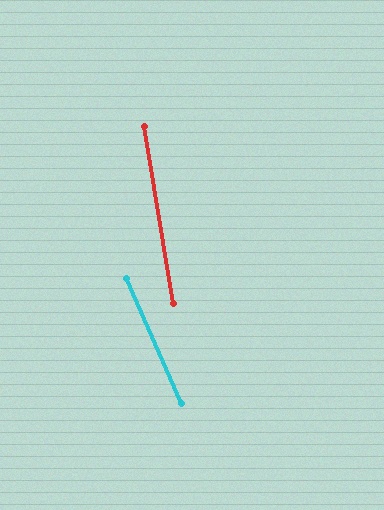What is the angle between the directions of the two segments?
Approximately 14 degrees.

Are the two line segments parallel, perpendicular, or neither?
Neither parallel nor perpendicular — they differ by about 14°.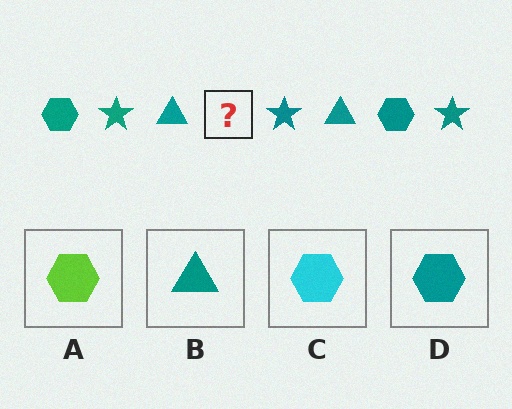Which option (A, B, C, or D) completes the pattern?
D.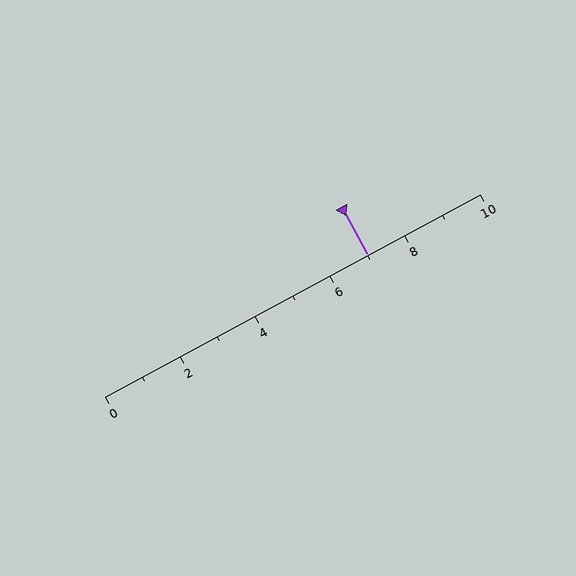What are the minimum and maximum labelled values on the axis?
The axis runs from 0 to 10.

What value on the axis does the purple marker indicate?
The marker indicates approximately 7.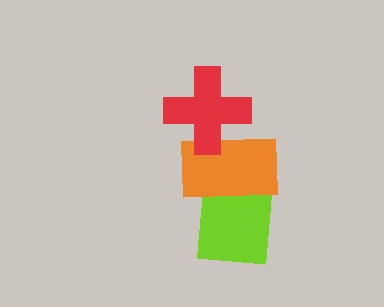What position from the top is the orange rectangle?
The orange rectangle is 2nd from the top.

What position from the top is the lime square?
The lime square is 3rd from the top.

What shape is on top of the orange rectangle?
The red cross is on top of the orange rectangle.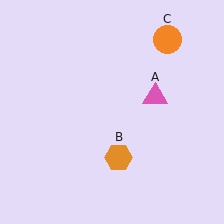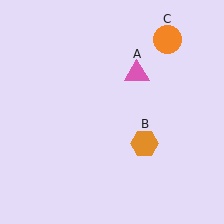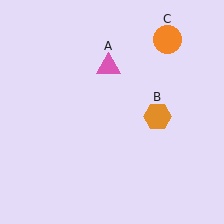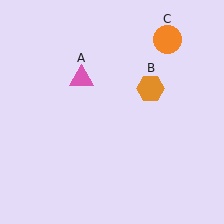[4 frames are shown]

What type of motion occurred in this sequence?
The pink triangle (object A), orange hexagon (object B) rotated counterclockwise around the center of the scene.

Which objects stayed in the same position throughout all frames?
Orange circle (object C) remained stationary.